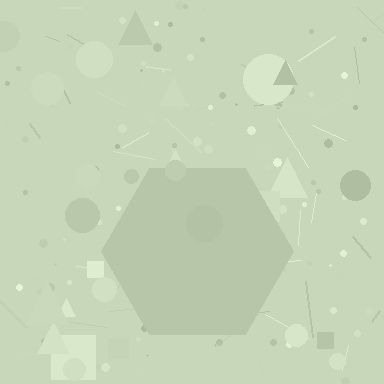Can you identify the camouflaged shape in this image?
The camouflaged shape is a hexagon.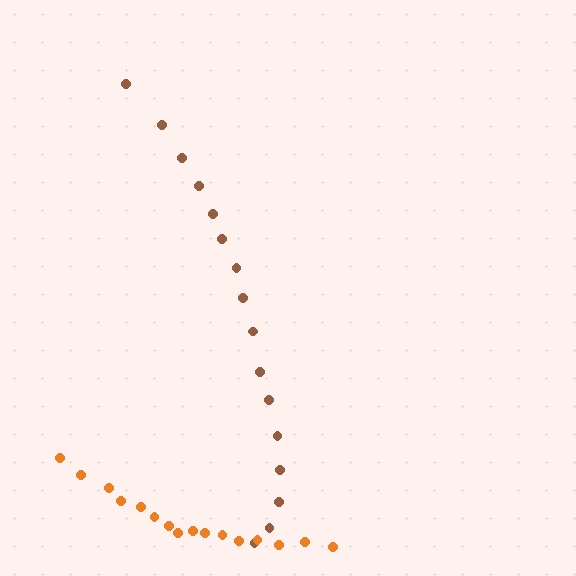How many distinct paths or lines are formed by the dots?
There are 2 distinct paths.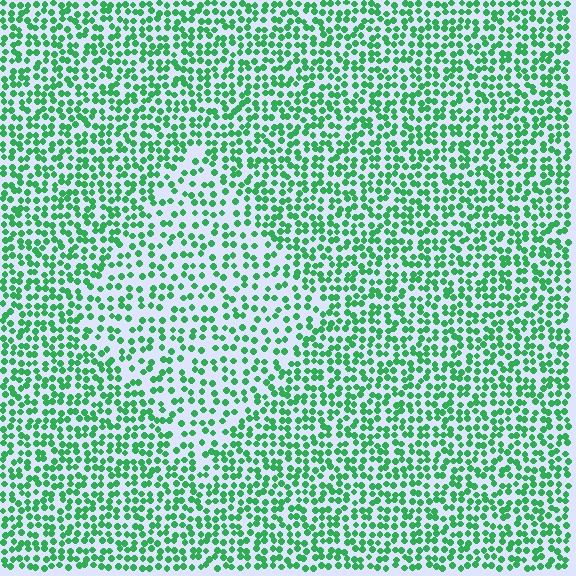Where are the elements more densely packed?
The elements are more densely packed outside the diamond boundary.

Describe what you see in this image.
The image contains small green elements arranged at two different densities. A diamond-shaped region is visible where the elements are less densely packed than the surrounding area.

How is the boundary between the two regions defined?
The boundary is defined by a change in element density (approximately 1.6x ratio). All elements are the same color, size, and shape.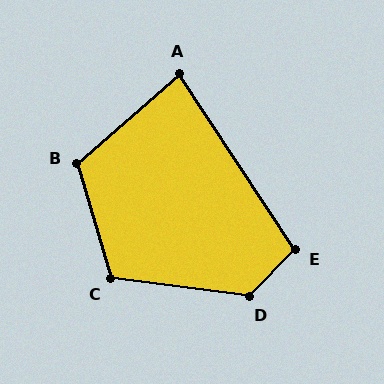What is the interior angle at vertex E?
Approximately 101 degrees (obtuse).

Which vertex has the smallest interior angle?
A, at approximately 82 degrees.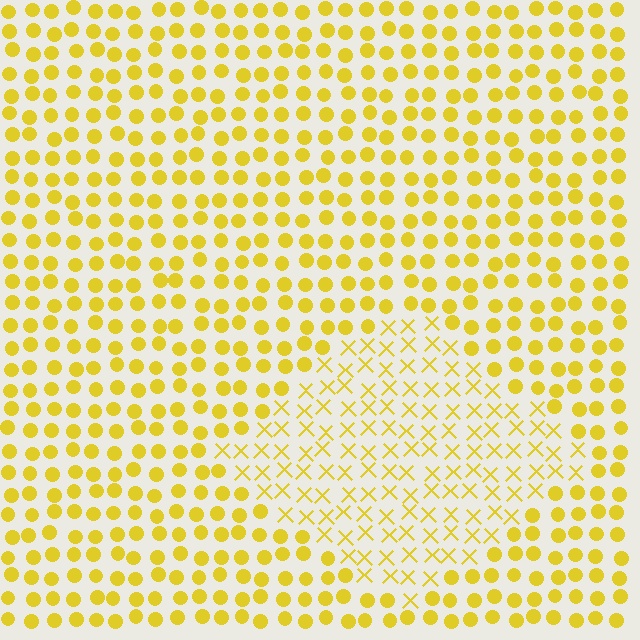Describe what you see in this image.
The image is filled with small yellow elements arranged in a uniform grid. A diamond-shaped region contains X marks, while the surrounding area contains circles. The boundary is defined purely by the change in element shape.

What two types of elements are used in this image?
The image uses X marks inside the diamond region and circles outside it.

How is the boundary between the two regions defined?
The boundary is defined by a change in element shape: X marks inside vs. circles outside. All elements share the same color and spacing.